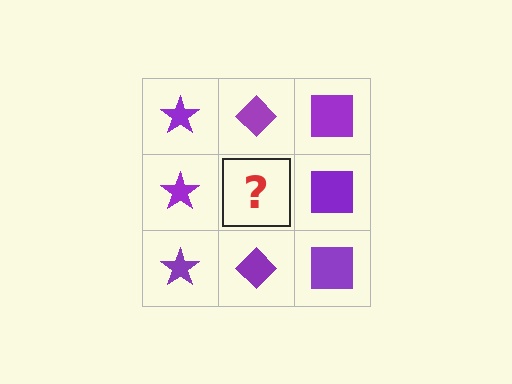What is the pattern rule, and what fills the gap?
The rule is that each column has a consistent shape. The gap should be filled with a purple diamond.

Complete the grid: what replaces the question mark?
The question mark should be replaced with a purple diamond.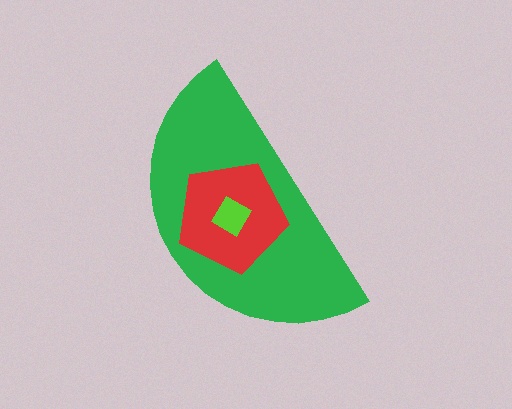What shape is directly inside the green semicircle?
The red pentagon.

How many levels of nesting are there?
3.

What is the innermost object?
The lime square.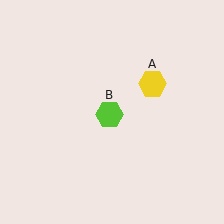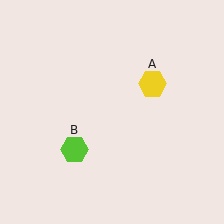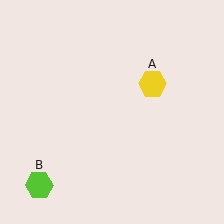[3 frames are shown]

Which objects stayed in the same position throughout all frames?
Yellow hexagon (object A) remained stationary.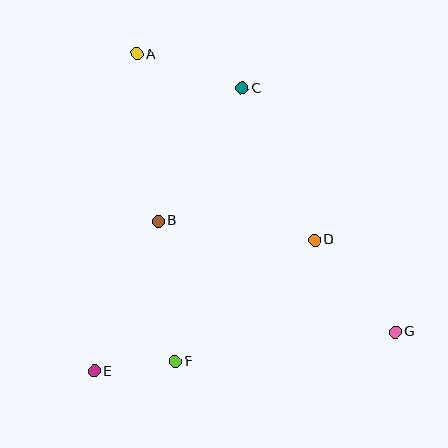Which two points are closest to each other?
Points E and F are closest to each other.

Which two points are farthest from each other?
Points A and G are farthest from each other.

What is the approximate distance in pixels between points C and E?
The distance between C and E is approximately 319 pixels.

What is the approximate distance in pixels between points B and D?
The distance between B and D is approximately 158 pixels.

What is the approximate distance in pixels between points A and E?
The distance between A and E is approximately 320 pixels.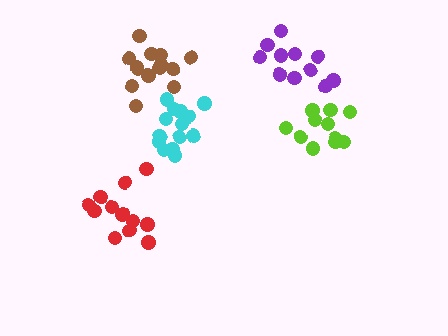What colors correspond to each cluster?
The clusters are colored: red, purple, lime, cyan, brown.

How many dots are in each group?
Group 1: 13 dots, Group 2: 11 dots, Group 3: 11 dots, Group 4: 14 dots, Group 5: 14 dots (63 total).